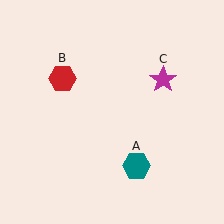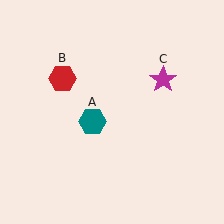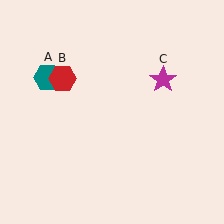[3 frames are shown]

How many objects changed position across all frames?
1 object changed position: teal hexagon (object A).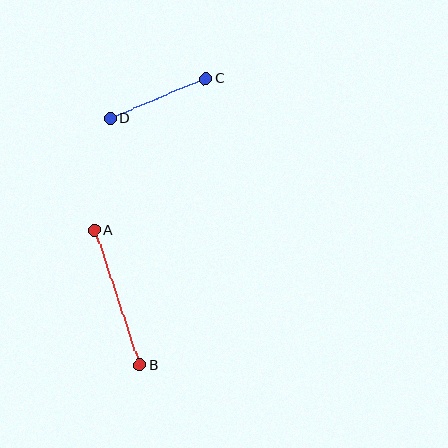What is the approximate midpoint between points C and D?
The midpoint is at approximately (158, 99) pixels.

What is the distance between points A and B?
The distance is approximately 142 pixels.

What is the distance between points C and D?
The distance is approximately 103 pixels.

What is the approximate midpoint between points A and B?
The midpoint is at approximately (117, 298) pixels.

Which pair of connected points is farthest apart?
Points A and B are farthest apart.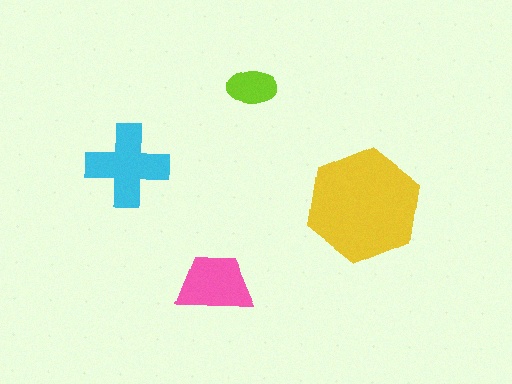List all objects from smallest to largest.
The lime ellipse, the pink trapezoid, the cyan cross, the yellow hexagon.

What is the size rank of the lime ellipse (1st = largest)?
4th.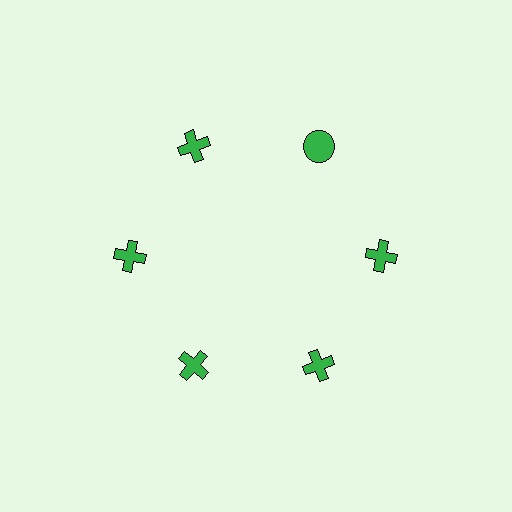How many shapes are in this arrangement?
There are 6 shapes arranged in a ring pattern.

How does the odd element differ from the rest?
It has a different shape: circle instead of cross.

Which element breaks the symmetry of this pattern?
The green circle at roughly the 1 o'clock position breaks the symmetry. All other shapes are green crosses.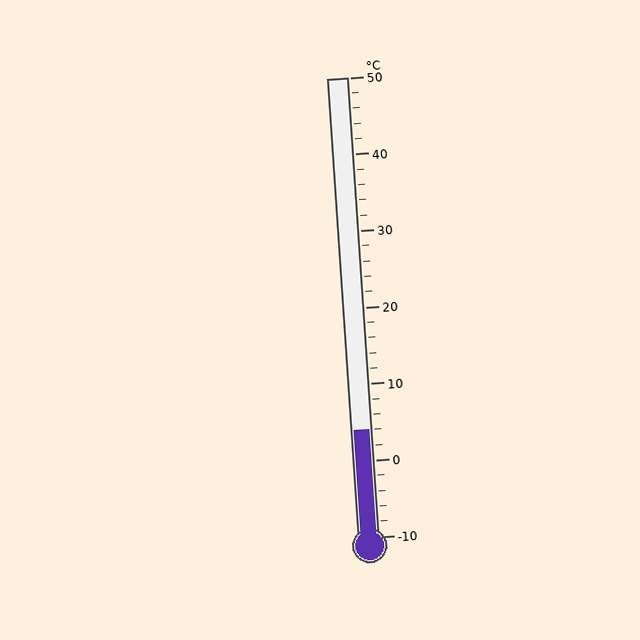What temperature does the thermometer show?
The thermometer shows approximately 4°C.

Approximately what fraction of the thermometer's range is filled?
The thermometer is filled to approximately 25% of its range.